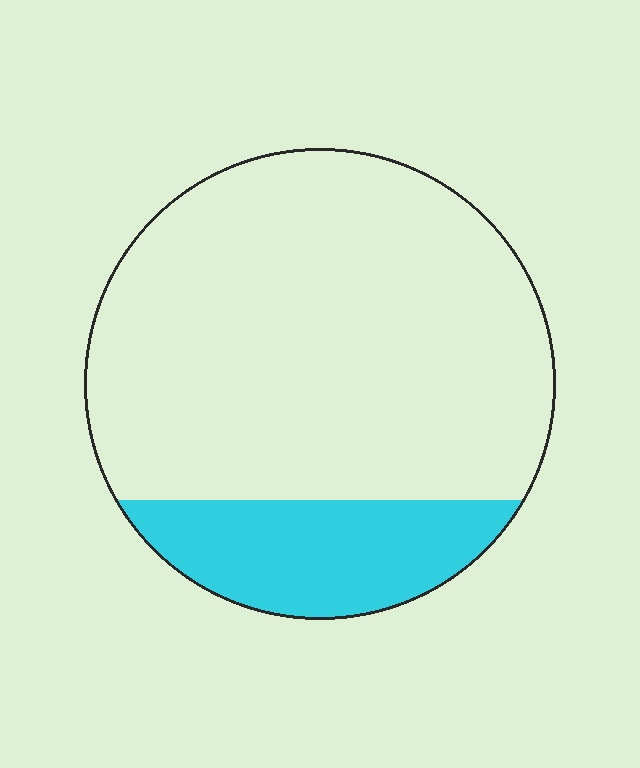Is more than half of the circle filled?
No.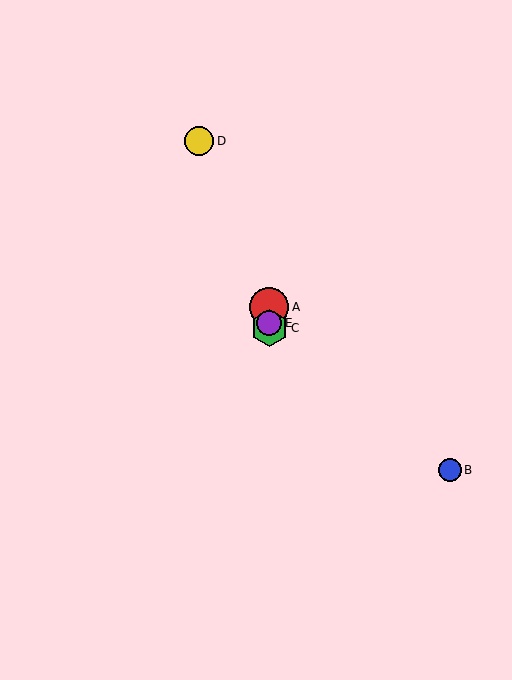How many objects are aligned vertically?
3 objects (A, C, E) are aligned vertically.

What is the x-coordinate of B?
Object B is at x≈450.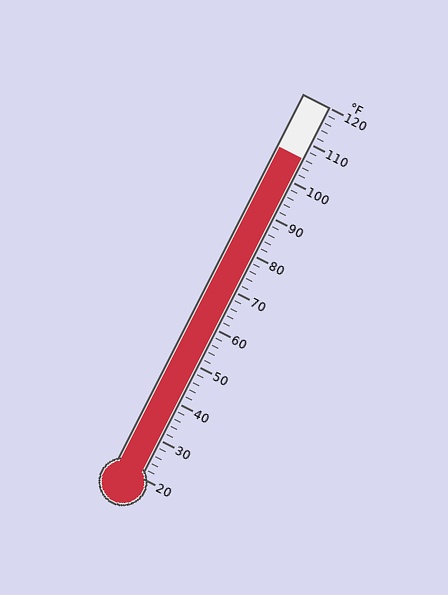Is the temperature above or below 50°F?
The temperature is above 50°F.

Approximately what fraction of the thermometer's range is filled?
The thermometer is filled to approximately 85% of its range.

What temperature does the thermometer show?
The thermometer shows approximately 106°F.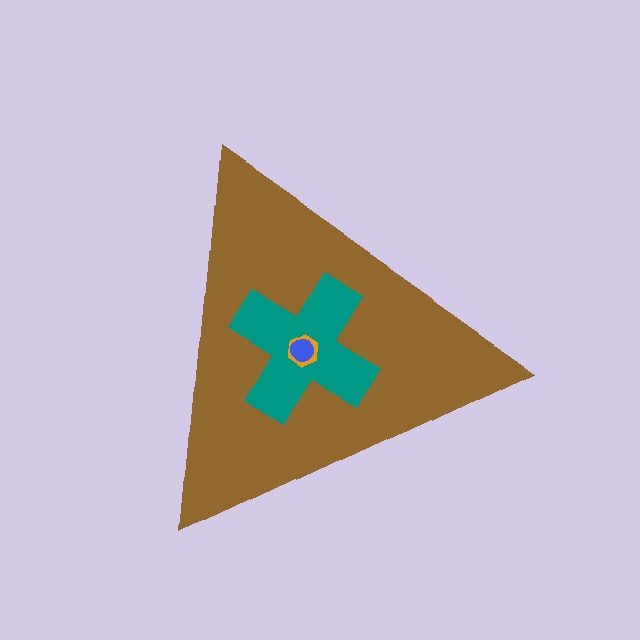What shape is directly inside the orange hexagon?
The blue circle.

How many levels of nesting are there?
4.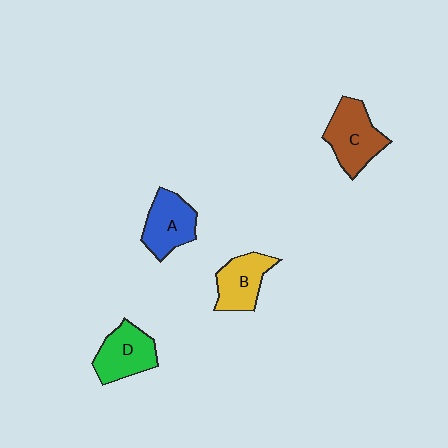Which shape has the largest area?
Shape C (brown).